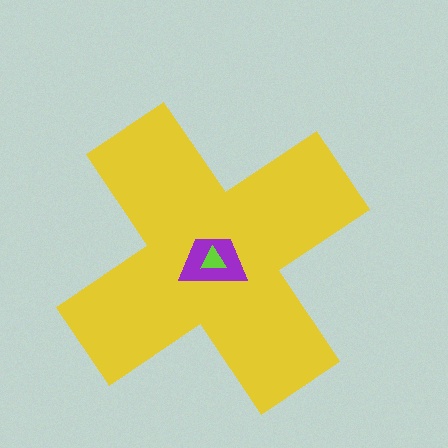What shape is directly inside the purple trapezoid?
The lime triangle.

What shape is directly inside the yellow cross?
The purple trapezoid.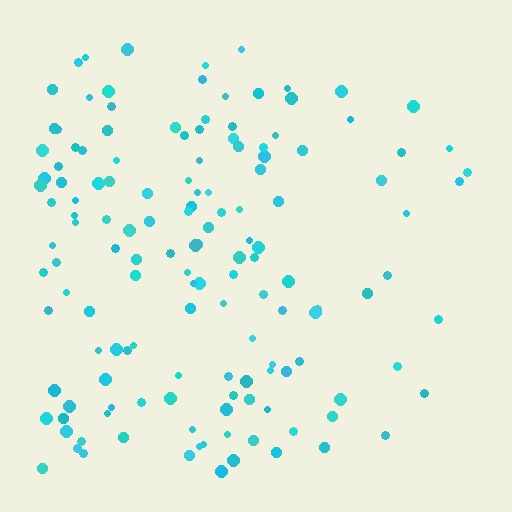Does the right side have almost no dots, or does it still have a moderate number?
Still a moderate number, just noticeably fewer than the left.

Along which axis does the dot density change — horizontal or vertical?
Horizontal.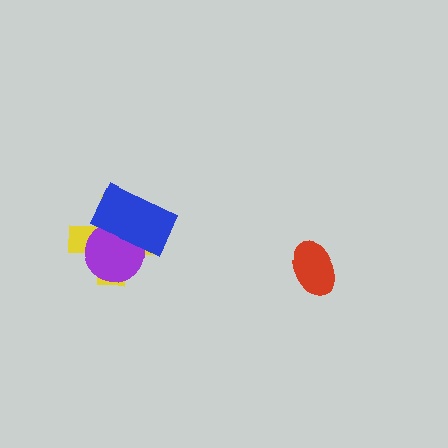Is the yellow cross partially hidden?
Yes, it is partially covered by another shape.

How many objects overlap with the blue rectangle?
2 objects overlap with the blue rectangle.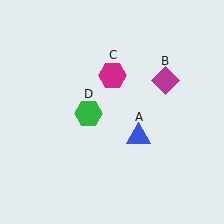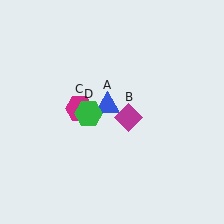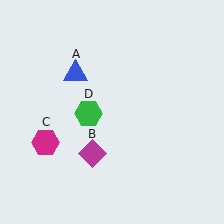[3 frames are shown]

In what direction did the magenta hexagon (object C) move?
The magenta hexagon (object C) moved down and to the left.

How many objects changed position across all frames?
3 objects changed position: blue triangle (object A), magenta diamond (object B), magenta hexagon (object C).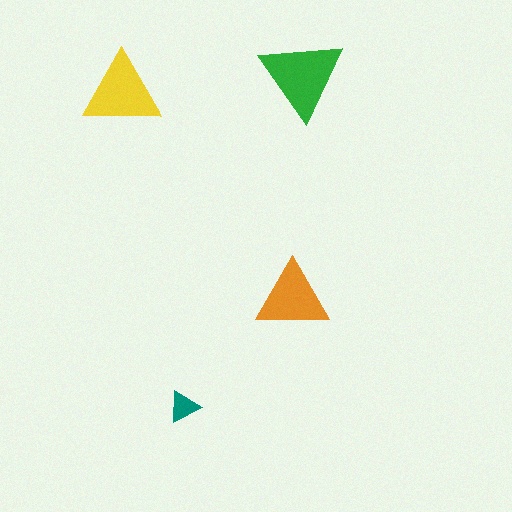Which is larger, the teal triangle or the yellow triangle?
The yellow one.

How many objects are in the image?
There are 4 objects in the image.